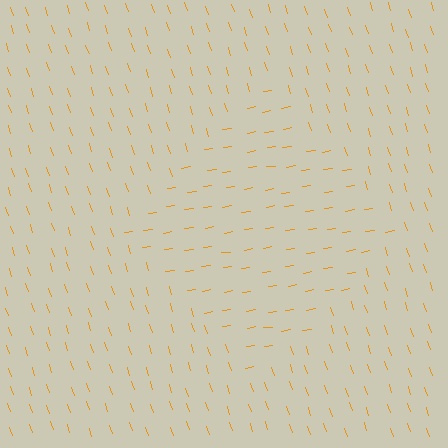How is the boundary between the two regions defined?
The boundary is defined purely by a change in line orientation (approximately 80 degrees difference). All lines are the same color and thickness.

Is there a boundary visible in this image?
Yes, there is a texture boundary formed by a change in line orientation.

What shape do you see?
I see a diamond.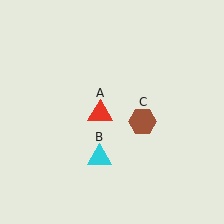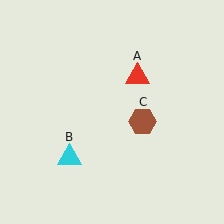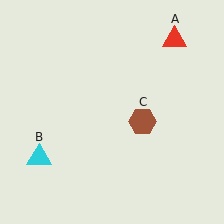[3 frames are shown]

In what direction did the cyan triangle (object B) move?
The cyan triangle (object B) moved left.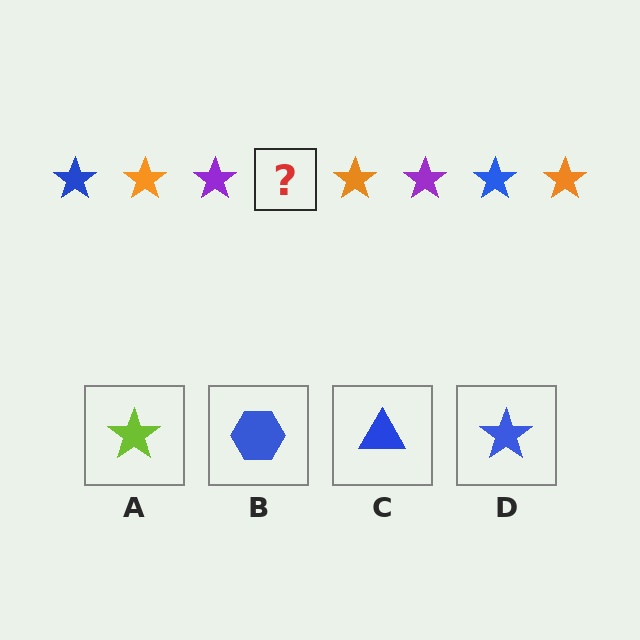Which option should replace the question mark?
Option D.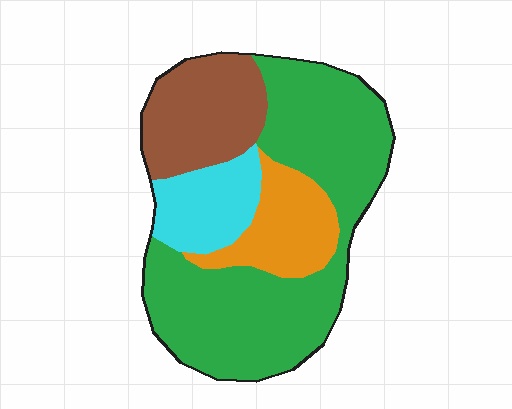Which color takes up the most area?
Green, at roughly 55%.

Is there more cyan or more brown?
Brown.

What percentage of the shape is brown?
Brown covers 19% of the shape.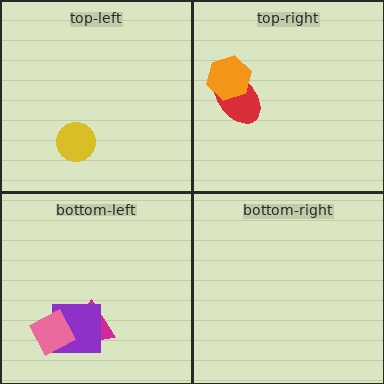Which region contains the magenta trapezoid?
The bottom-left region.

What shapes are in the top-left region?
The yellow circle.